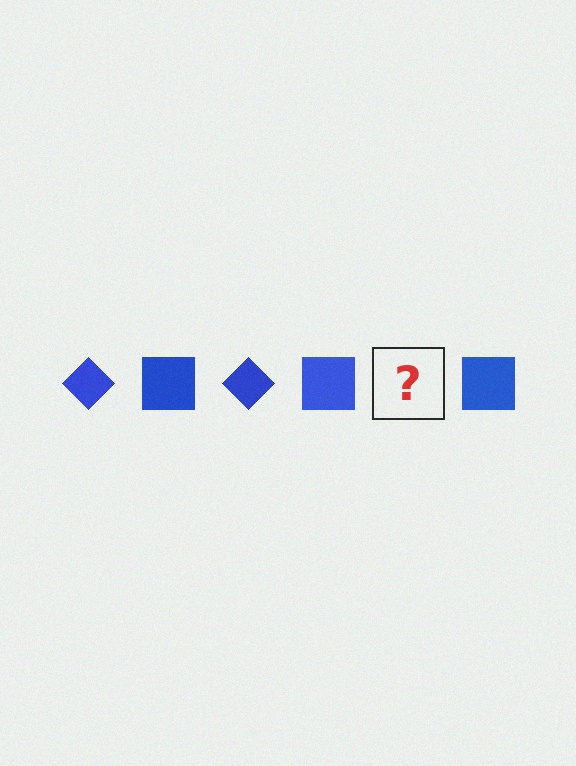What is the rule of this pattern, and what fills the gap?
The rule is that the pattern cycles through diamond, square shapes in blue. The gap should be filled with a blue diamond.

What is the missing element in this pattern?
The missing element is a blue diamond.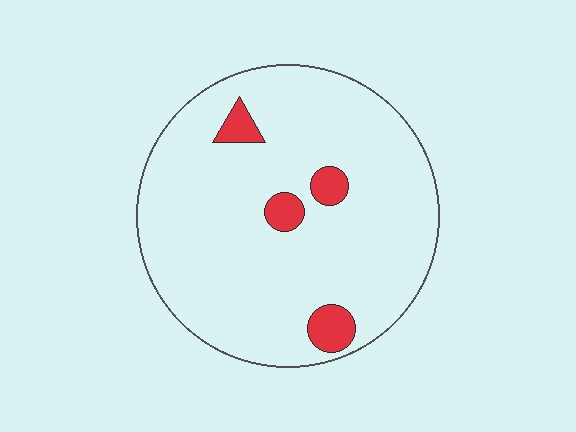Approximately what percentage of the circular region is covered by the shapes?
Approximately 10%.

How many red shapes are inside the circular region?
4.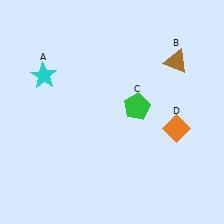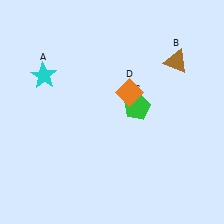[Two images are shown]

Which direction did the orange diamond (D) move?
The orange diamond (D) moved left.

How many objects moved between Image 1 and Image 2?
1 object moved between the two images.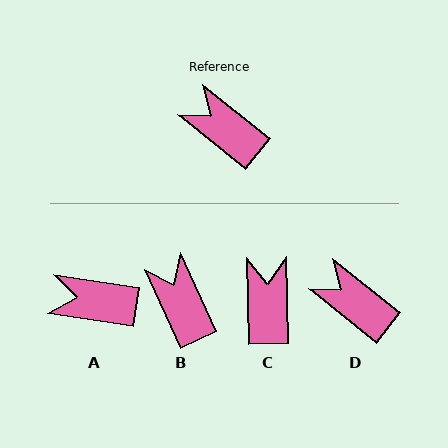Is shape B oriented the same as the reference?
No, it is off by about 26 degrees.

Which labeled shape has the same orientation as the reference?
D.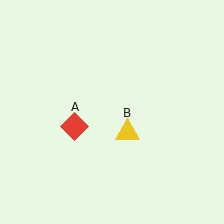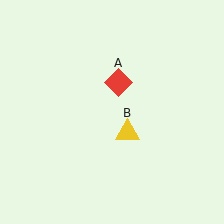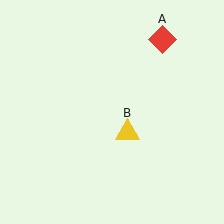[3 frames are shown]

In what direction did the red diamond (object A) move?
The red diamond (object A) moved up and to the right.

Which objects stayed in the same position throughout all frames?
Yellow triangle (object B) remained stationary.